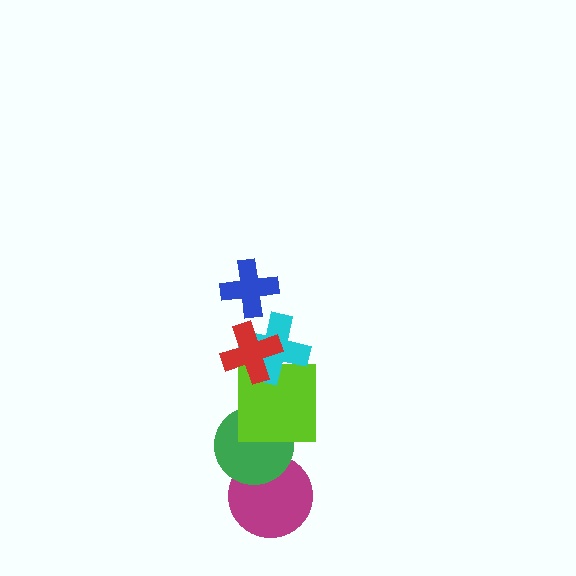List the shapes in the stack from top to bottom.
From top to bottom: the blue cross, the red cross, the cyan cross, the lime square, the green circle, the magenta circle.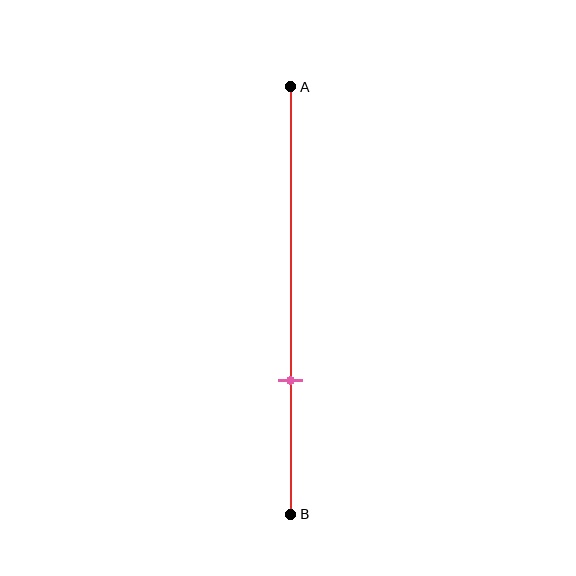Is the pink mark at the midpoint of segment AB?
No, the mark is at about 70% from A, not at the 50% midpoint.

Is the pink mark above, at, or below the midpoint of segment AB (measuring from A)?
The pink mark is below the midpoint of segment AB.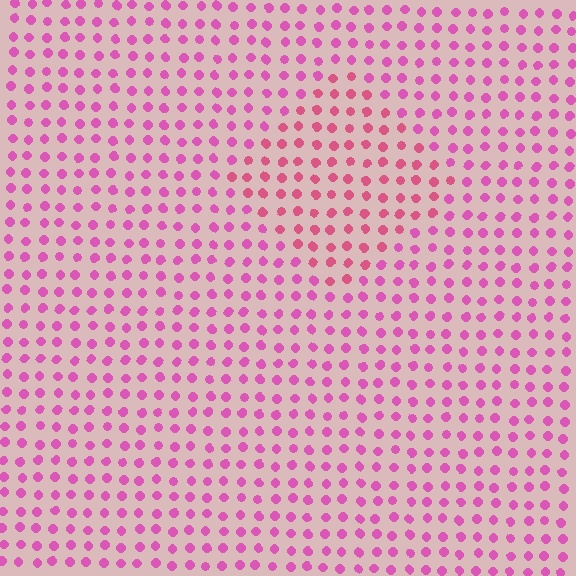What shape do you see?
I see a diamond.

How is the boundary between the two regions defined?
The boundary is defined purely by a slight shift in hue (about 23 degrees). Spacing, size, and orientation are identical on both sides.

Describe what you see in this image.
The image is filled with small pink elements in a uniform arrangement. A diamond-shaped region is visible where the elements are tinted to a slightly different hue, forming a subtle color boundary.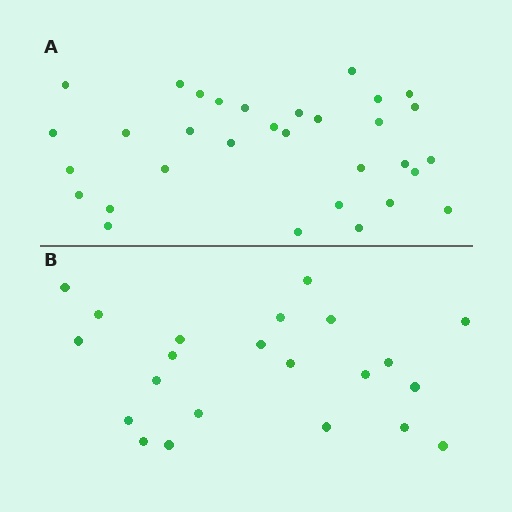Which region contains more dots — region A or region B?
Region A (the top region) has more dots.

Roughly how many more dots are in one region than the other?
Region A has roughly 10 or so more dots than region B.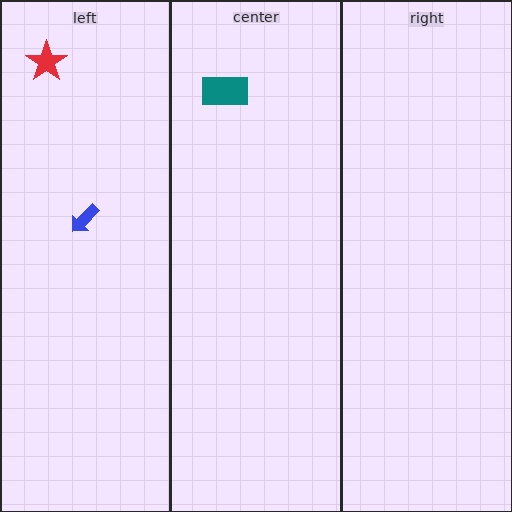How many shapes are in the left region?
2.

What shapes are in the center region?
The teal rectangle.